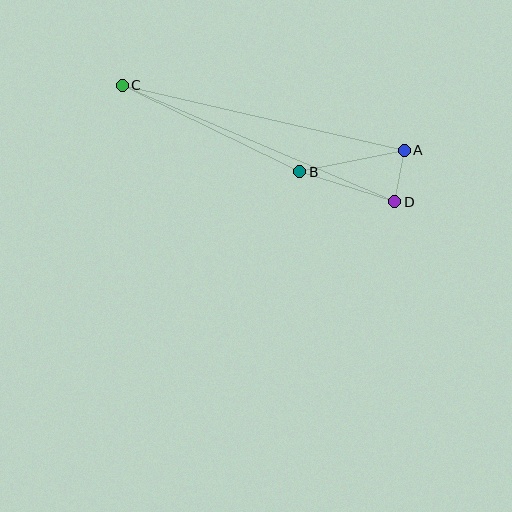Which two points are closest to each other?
Points A and D are closest to each other.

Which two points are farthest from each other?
Points C and D are farthest from each other.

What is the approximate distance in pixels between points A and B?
The distance between A and B is approximately 107 pixels.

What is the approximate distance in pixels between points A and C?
The distance between A and C is approximately 289 pixels.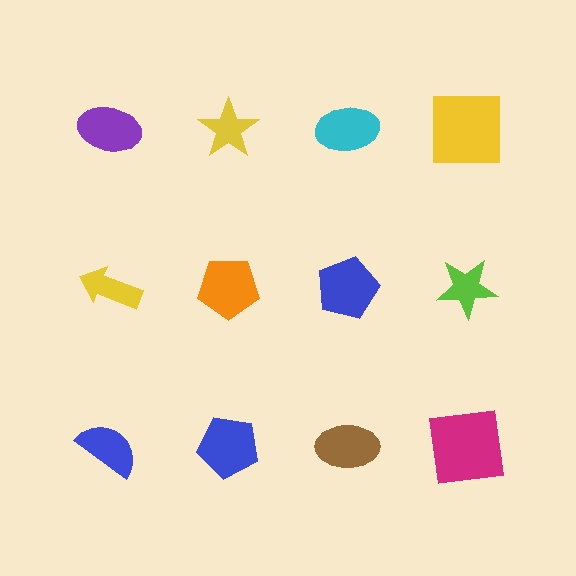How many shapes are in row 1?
4 shapes.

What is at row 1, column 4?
A yellow square.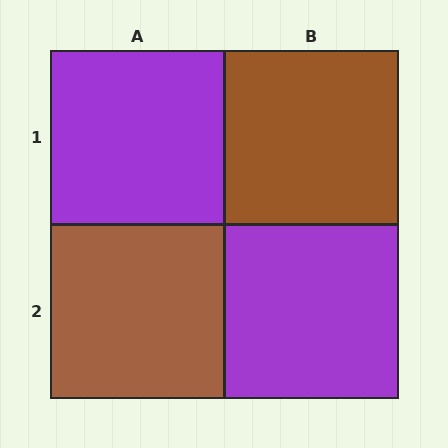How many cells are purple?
2 cells are purple.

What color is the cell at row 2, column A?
Brown.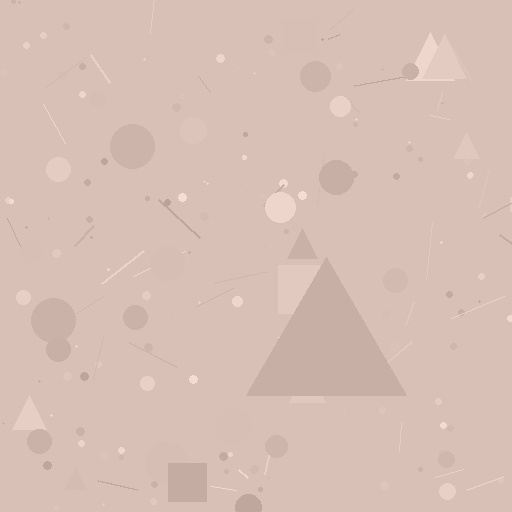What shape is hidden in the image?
A triangle is hidden in the image.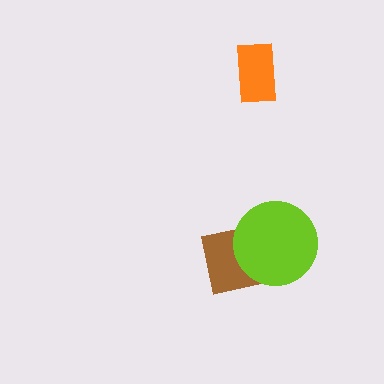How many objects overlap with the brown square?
1 object overlaps with the brown square.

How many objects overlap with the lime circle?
1 object overlaps with the lime circle.